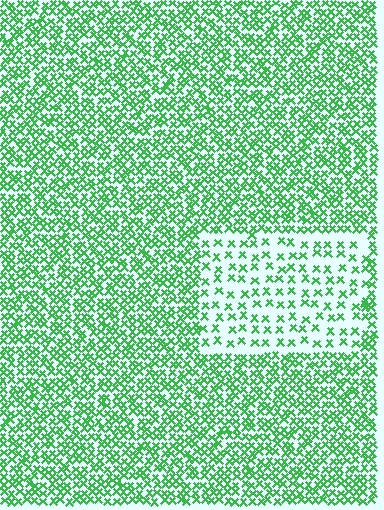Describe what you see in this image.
The image contains small green elements arranged at two different densities. A rectangle-shaped region is visible where the elements are less densely packed than the surrounding area.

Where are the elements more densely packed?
The elements are more densely packed outside the rectangle boundary.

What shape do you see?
I see a rectangle.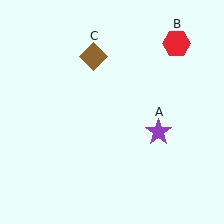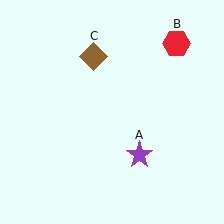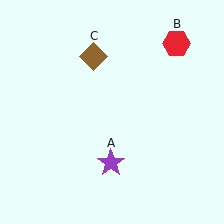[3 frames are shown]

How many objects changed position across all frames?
1 object changed position: purple star (object A).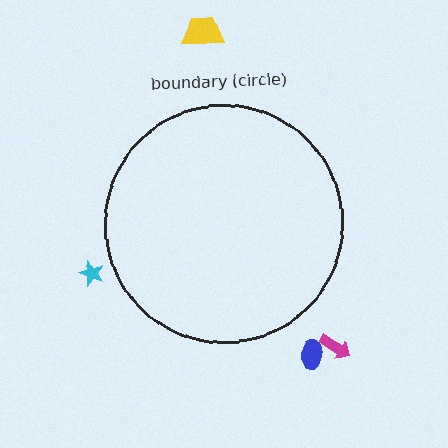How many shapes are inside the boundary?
0 inside, 4 outside.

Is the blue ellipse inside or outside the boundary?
Outside.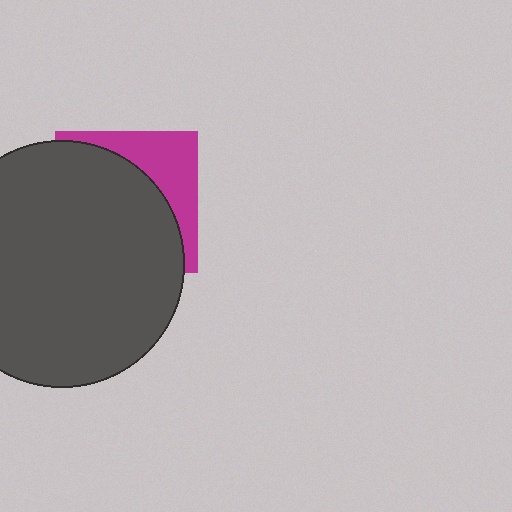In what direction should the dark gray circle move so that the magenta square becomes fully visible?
The dark gray circle should move toward the lower-left. That is the shortest direction to clear the overlap and leave the magenta square fully visible.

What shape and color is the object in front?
The object in front is a dark gray circle.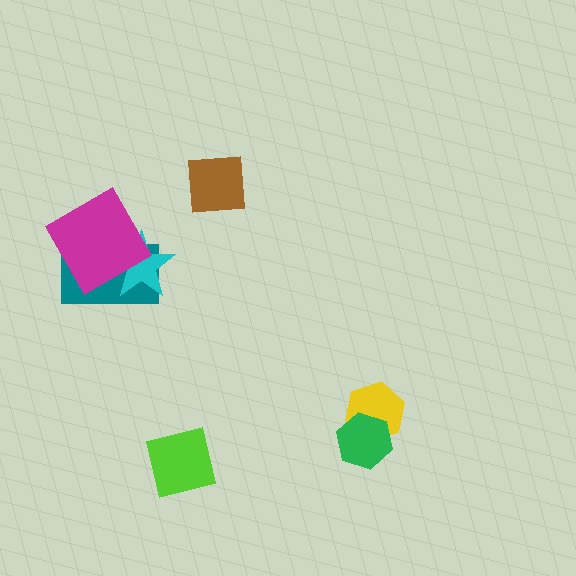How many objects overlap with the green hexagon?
1 object overlaps with the green hexagon.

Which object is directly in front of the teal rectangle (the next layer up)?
The cyan star is directly in front of the teal rectangle.